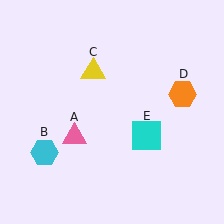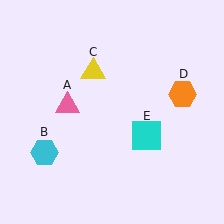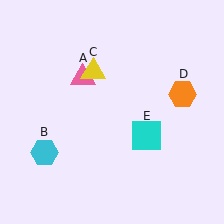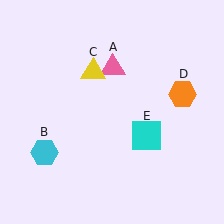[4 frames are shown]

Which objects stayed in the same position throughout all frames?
Cyan hexagon (object B) and yellow triangle (object C) and orange hexagon (object D) and cyan square (object E) remained stationary.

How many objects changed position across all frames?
1 object changed position: pink triangle (object A).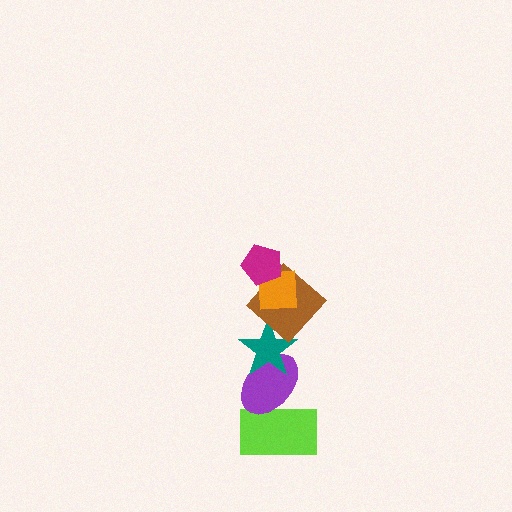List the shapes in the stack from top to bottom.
From top to bottom: the magenta pentagon, the orange square, the brown diamond, the teal star, the purple ellipse, the lime rectangle.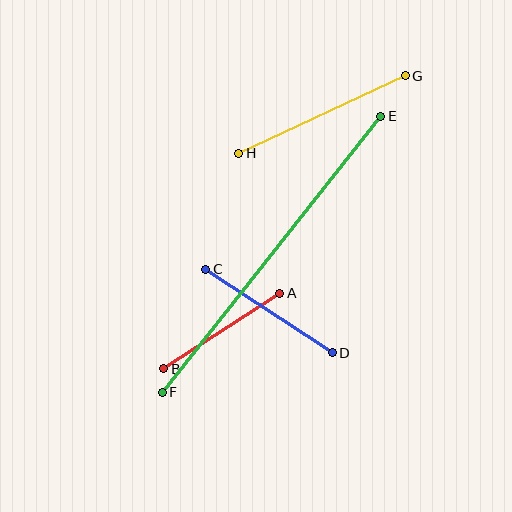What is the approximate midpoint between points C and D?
The midpoint is at approximately (269, 311) pixels.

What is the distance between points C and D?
The distance is approximately 151 pixels.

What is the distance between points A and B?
The distance is approximately 138 pixels.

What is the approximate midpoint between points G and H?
The midpoint is at approximately (322, 115) pixels.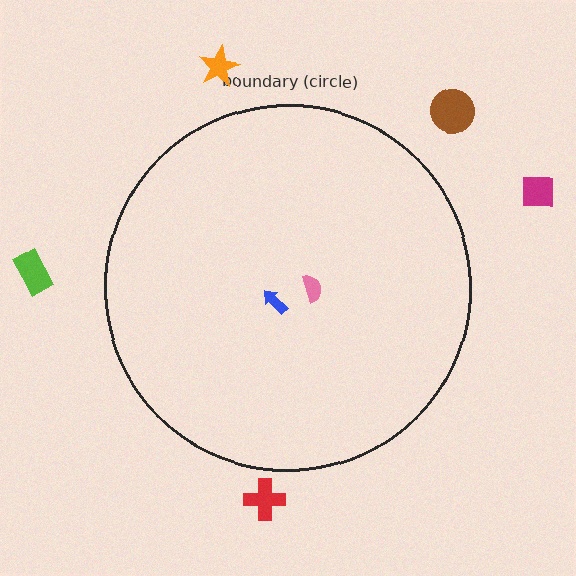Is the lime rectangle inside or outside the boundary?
Outside.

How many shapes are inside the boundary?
2 inside, 5 outside.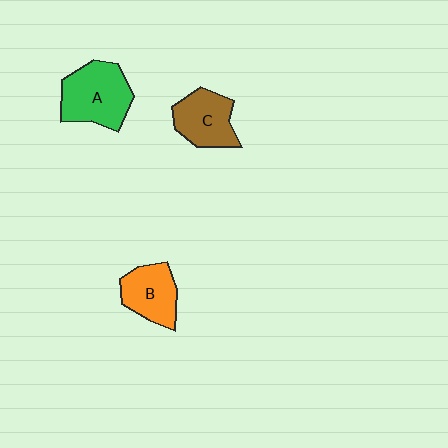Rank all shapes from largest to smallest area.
From largest to smallest: A (green), C (brown), B (orange).